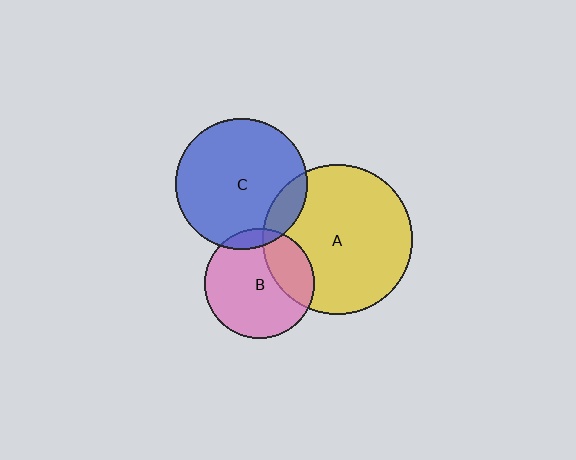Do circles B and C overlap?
Yes.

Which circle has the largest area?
Circle A (yellow).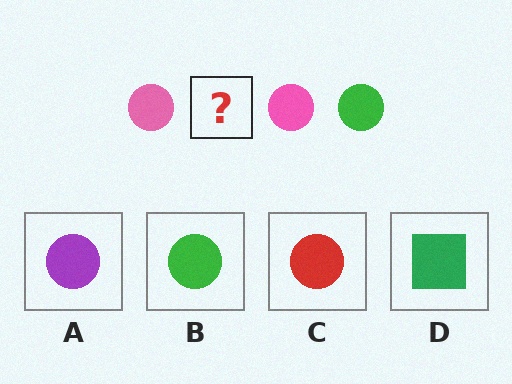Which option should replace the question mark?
Option B.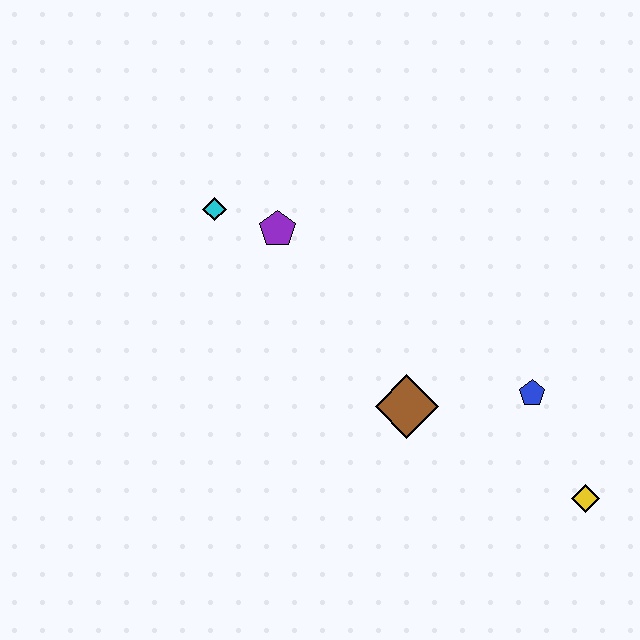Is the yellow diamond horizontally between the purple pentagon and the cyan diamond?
No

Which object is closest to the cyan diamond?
The purple pentagon is closest to the cyan diamond.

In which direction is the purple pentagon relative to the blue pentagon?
The purple pentagon is to the left of the blue pentagon.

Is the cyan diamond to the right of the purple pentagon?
No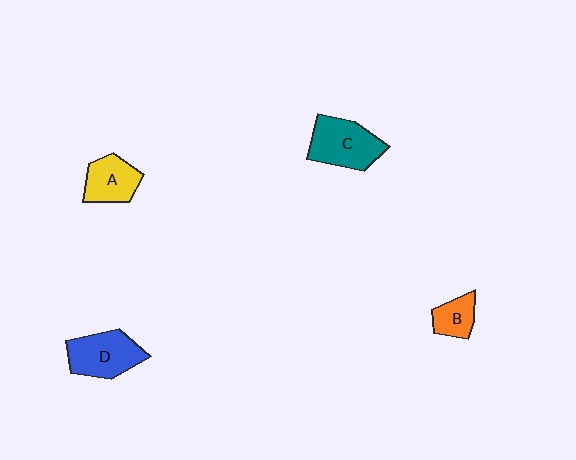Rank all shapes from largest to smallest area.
From largest to smallest: C (teal), D (blue), A (yellow), B (orange).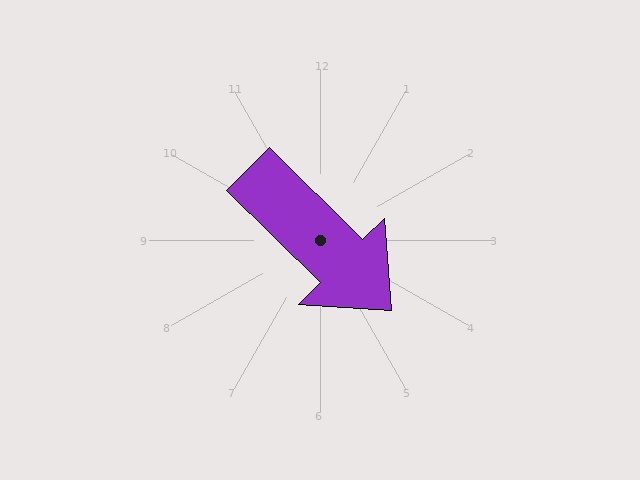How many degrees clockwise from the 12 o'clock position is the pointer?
Approximately 135 degrees.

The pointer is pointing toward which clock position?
Roughly 4 o'clock.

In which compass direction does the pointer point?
Southeast.